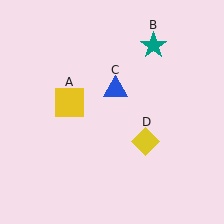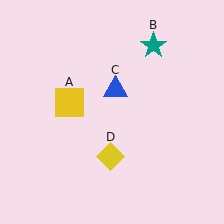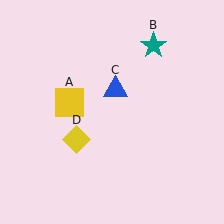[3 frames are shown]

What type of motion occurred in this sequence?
The yellow diamond (object D) rotated clockwise around the center of the scene.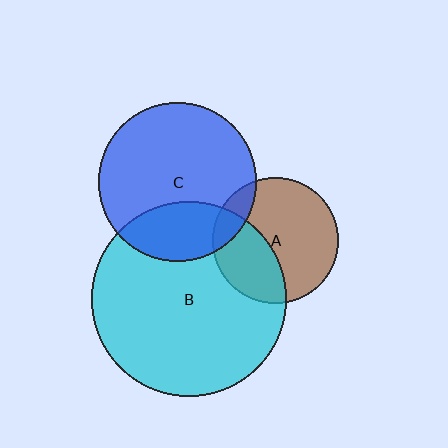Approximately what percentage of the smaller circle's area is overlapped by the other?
Approximately 15%.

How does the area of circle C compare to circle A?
Approximately 1.6 times.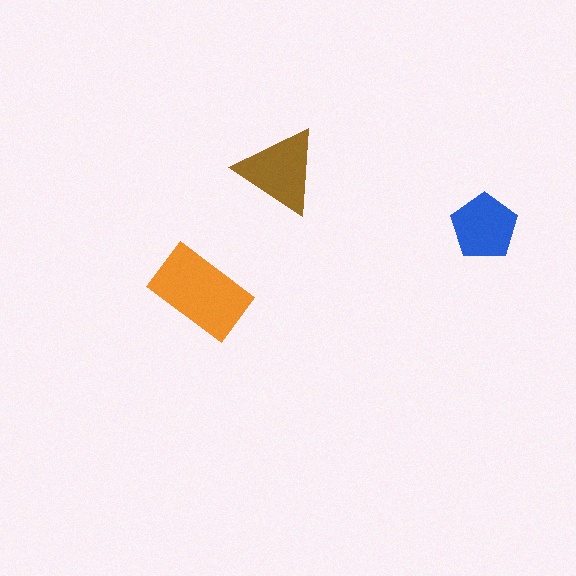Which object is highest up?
The brown triangle is topmost.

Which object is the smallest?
The blue pentagon.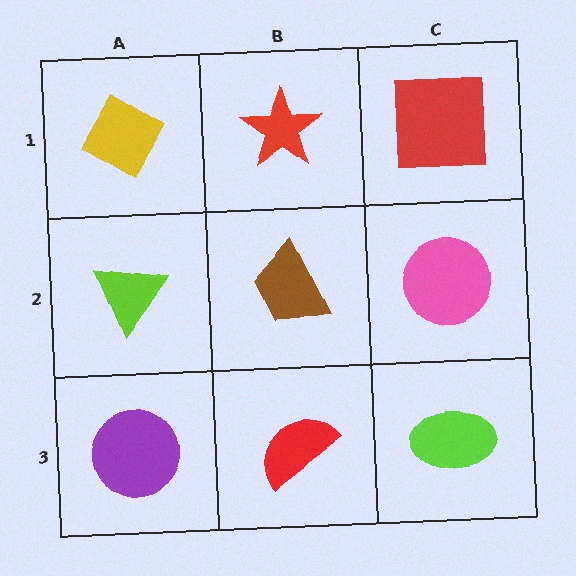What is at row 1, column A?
A yellow diamond.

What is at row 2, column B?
A brown trapezoid.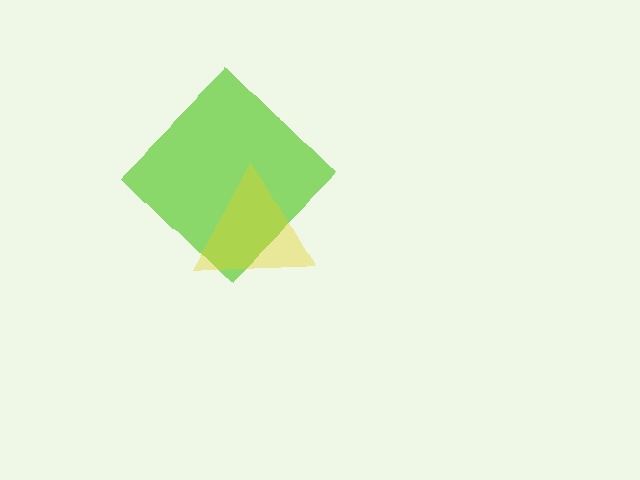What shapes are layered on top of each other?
The layered shapes are: a lime diamond, a yellow triangle.